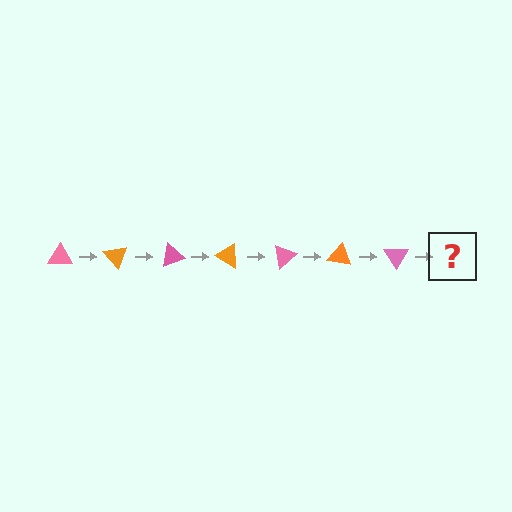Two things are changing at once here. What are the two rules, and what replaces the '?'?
The two rules are that it rotates 50 degrees each step and the color cycles through pink and orange. The '?' should be an orange triangle, rotated 350 degrees from the start.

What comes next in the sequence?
The next element should be an orange triangle, rotated 350 degrees from the start.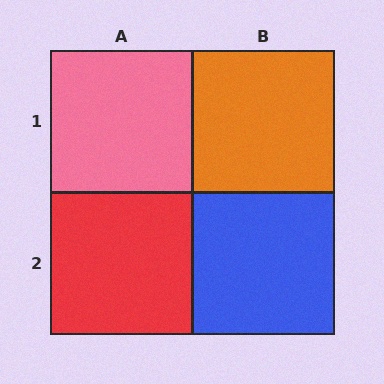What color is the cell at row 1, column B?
Orange.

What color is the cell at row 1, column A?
Pink.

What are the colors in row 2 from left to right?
Red, blue.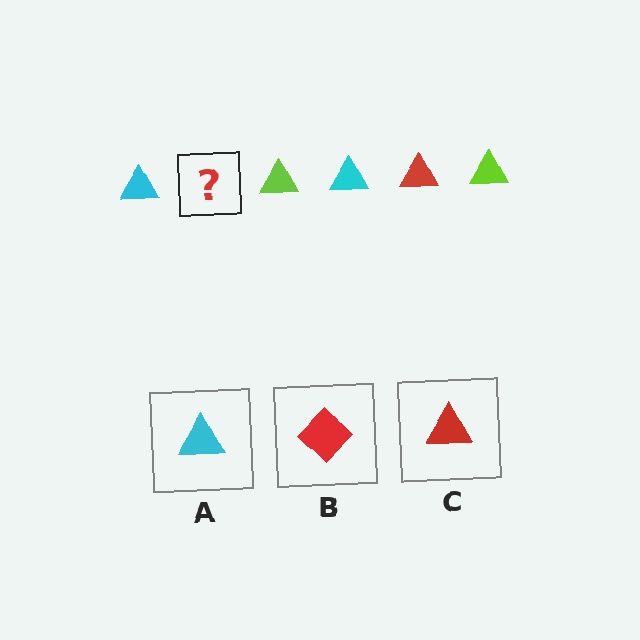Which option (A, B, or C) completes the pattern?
C.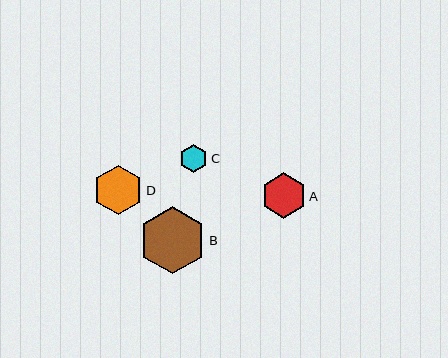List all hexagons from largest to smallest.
From largest to smallest: B, D, A, C.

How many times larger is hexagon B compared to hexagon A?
Hexagon B is approximately 1.5 times the size of hexagon A.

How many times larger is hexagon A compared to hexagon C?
Hexagon A is approximately 1.6 times the size of hexagon C.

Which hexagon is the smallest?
Hexagon C is the smallest with a size of approximately 28 pixels.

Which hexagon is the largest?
Hexagon B is the largest with a size of approximately 67 pixels.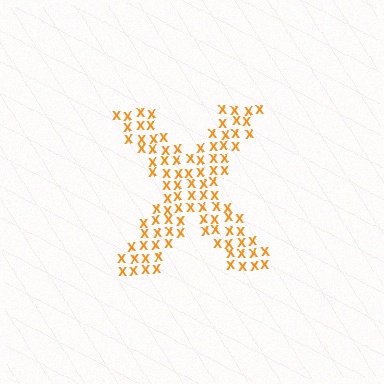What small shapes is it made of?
It is made of small letter X's.